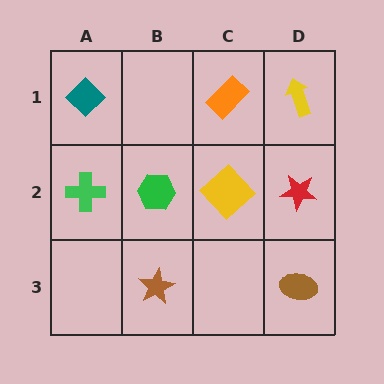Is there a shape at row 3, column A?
No, that cell is empty.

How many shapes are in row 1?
3 shapes.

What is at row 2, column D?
A red star.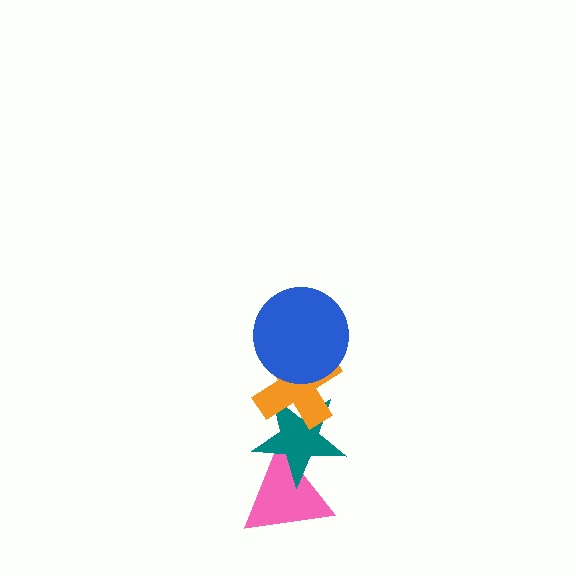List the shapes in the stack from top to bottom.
From top to bottom: the blue circle, the orange cross, the teal star, the pink triangle.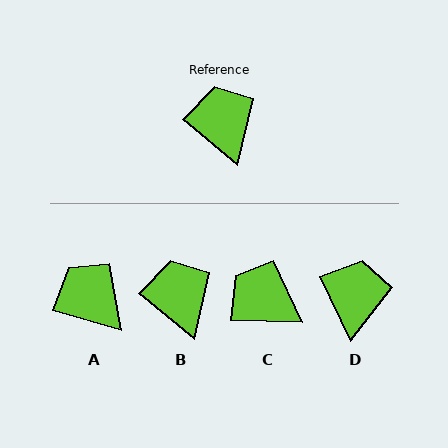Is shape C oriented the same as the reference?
No, it is off by about 38 degrees.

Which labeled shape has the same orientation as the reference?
B.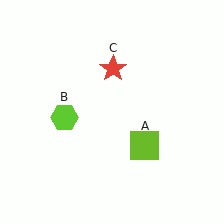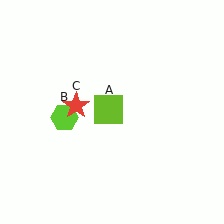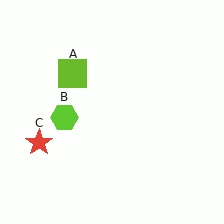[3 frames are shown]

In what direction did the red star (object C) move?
The red star (object C) moved down and to the left.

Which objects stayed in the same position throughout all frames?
Lime hexagon (object B) remained stationary.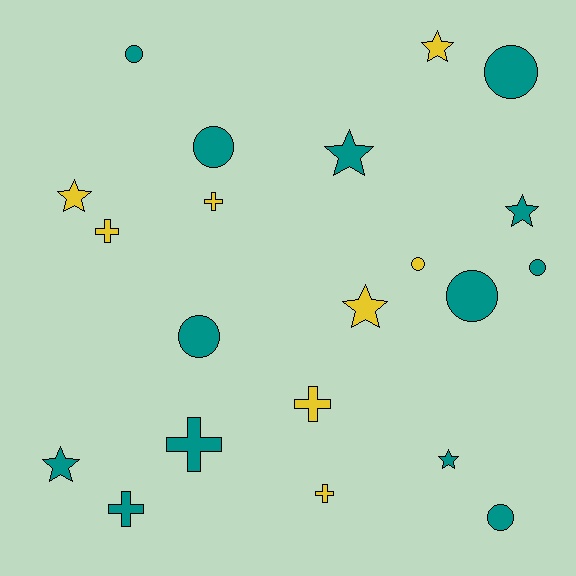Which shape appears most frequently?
Circle, with 8 objects.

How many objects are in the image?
There are 21 objects.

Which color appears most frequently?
Teal, with 13 objects.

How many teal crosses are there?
There are 2 teal crosses.